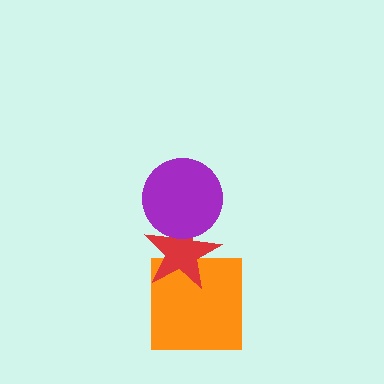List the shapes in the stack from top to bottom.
From top to bottom: the purple circle, the red star, the orange square.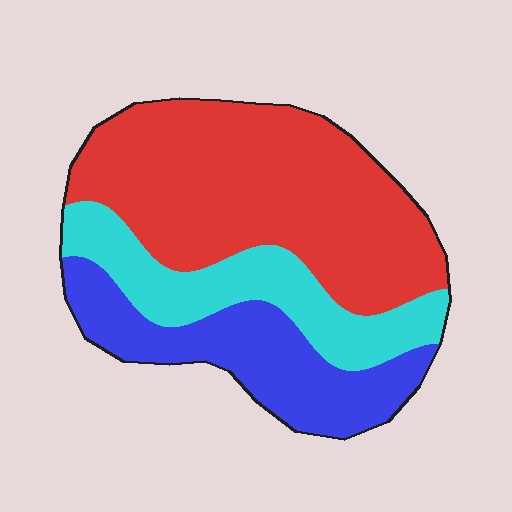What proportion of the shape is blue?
Blue takes up about one quarter (1/4) of the shape.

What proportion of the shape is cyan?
Cyan takes up about one quarter (1/4) of the shape.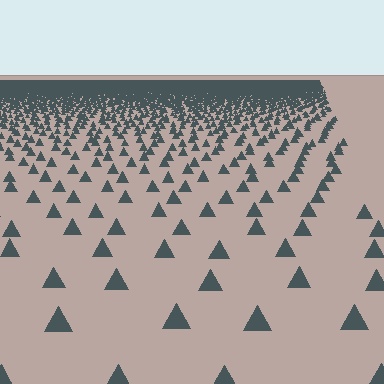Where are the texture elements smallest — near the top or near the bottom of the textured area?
Near the top.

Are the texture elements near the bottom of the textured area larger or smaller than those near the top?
Larger. Near the bottom, elements are closer to the viewer and appear at a bigger on-screen size.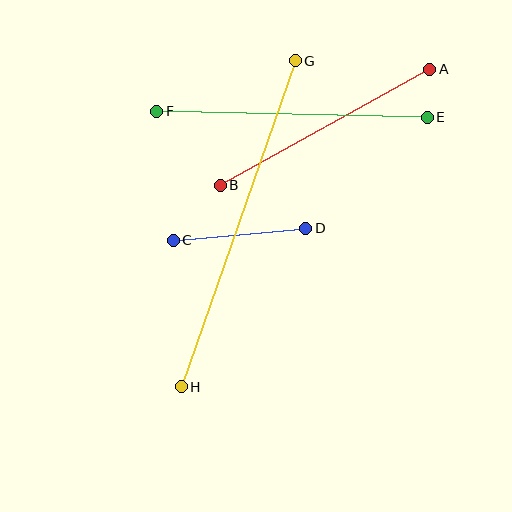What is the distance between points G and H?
The distance is approximately 346 pixels.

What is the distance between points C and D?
The distance is approximately 133 pixels.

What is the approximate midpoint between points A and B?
The midpoint is at approximately (325, 127) pixels.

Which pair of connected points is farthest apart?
Points G and H are farthest apart.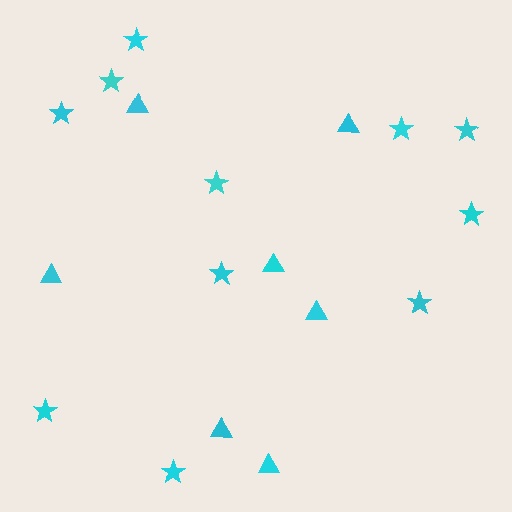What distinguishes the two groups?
There are 2 groups: one group of triangles (7) and one group of stars (11).